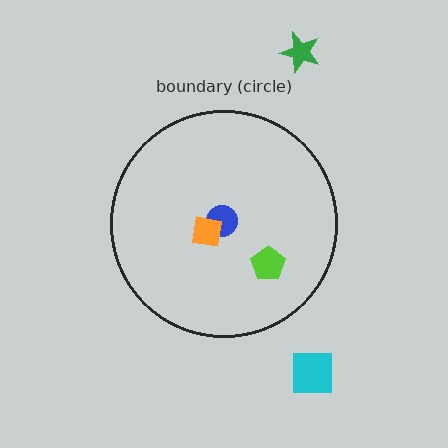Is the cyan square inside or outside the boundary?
Outside.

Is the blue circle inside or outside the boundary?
Inside.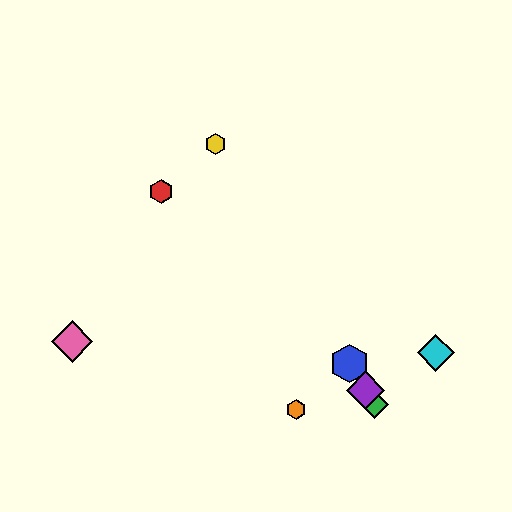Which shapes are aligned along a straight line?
The blue hexagon, the green diamond, the yellow hexagon, the purple diamond are aligned along a straight line.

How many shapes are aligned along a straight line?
4 shapes (the blue hexagon, the green diamond, the yellow hexagon, the purple diamond) are aligned along a straight line.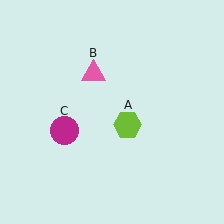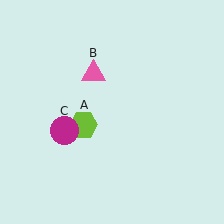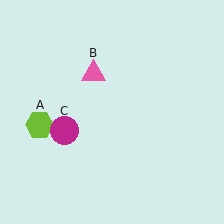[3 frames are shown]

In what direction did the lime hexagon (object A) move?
The lime hexagon (object A) moved left.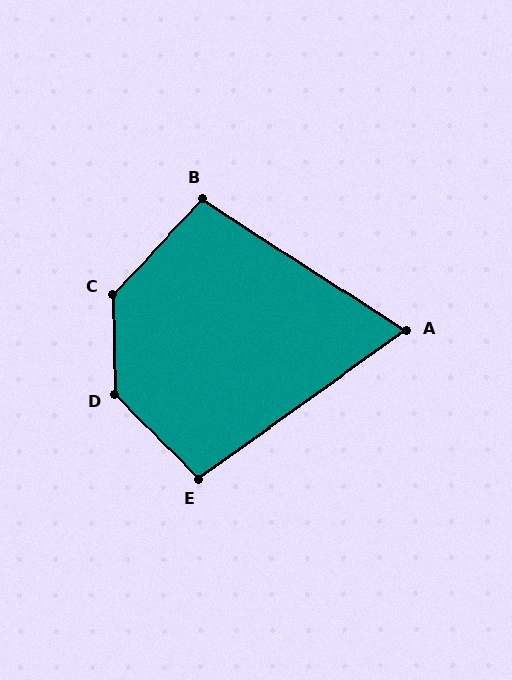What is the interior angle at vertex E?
Approximately 99 degrees (obtuse).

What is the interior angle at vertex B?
Approximately 101 degrees (obtuse).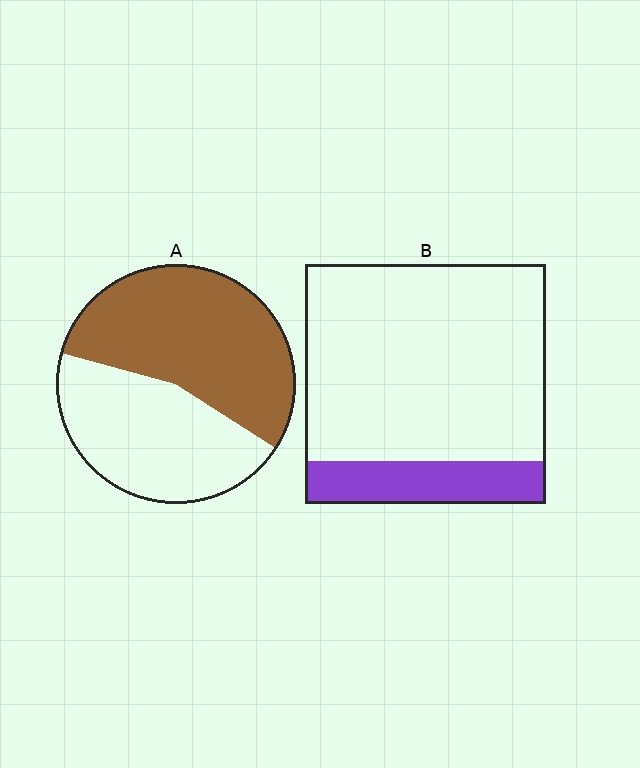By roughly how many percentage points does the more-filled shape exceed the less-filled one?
By roughly 35 percentage points (A over B).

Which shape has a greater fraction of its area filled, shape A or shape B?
Shape A.